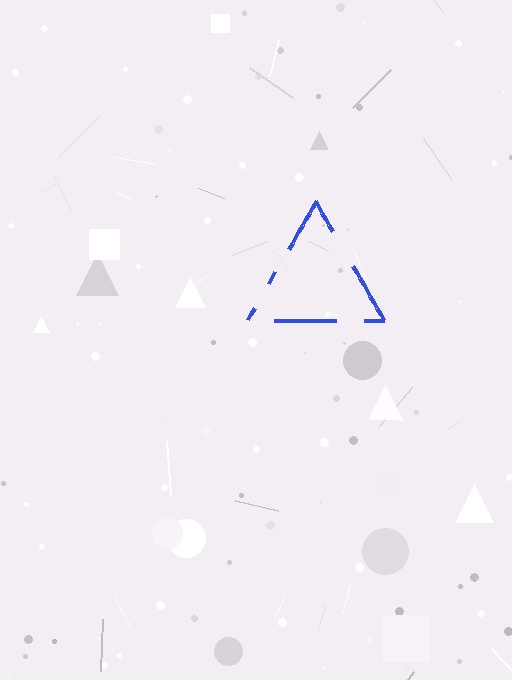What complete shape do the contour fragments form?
The contour fragments form a triangle.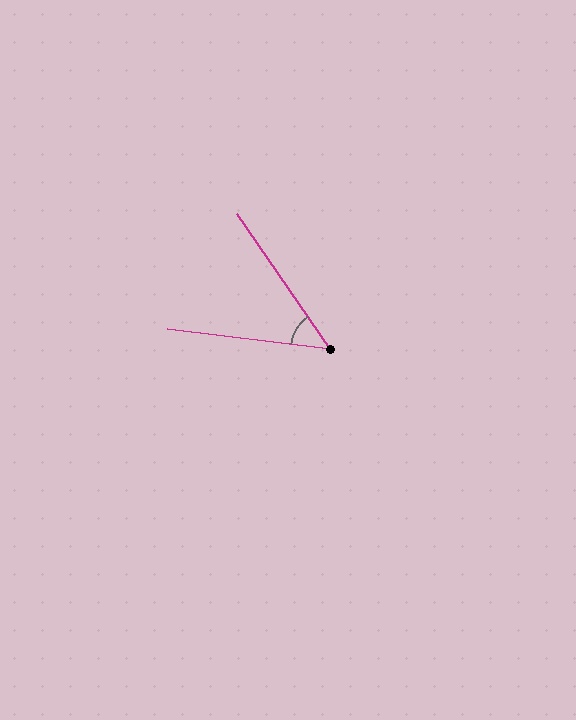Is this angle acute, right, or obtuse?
It is acute.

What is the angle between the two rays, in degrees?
Approximately 49 degrees.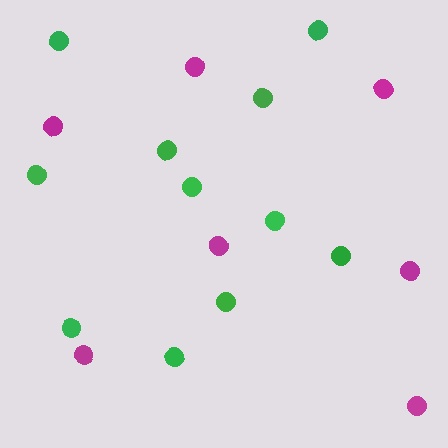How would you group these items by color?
There are 2 groups: one group of green circles (11) and one group of magenta circles (7).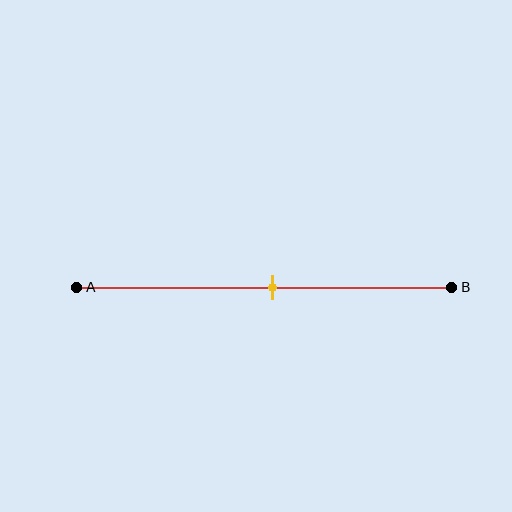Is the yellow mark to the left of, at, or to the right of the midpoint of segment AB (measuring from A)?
The yellow mark is approximately at the midpoint of segment AB.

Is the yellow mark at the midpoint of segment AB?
Yes, the mark is approximately at the midpoint.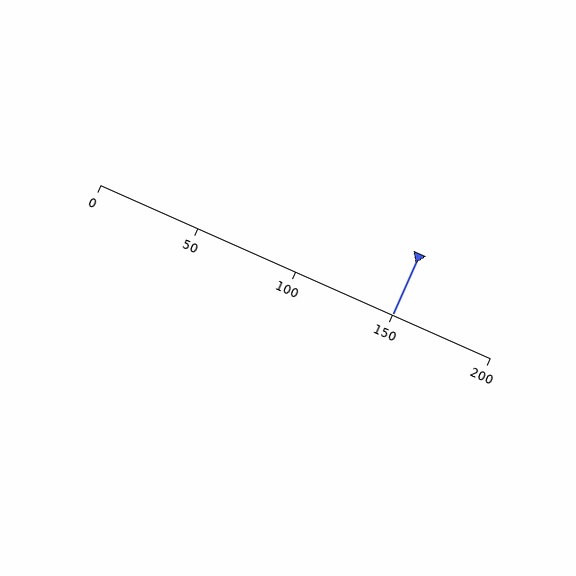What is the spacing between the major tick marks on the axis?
The major ticks are spaced 50 apart.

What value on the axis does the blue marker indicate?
The marker indicates approximately 150.